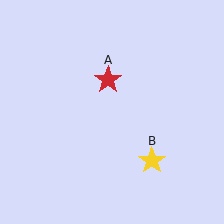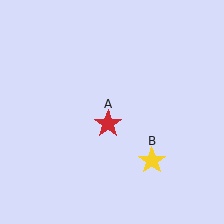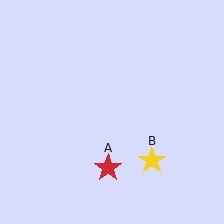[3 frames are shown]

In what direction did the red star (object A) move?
The red star (object A) moved down.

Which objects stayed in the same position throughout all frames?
Yellow star (object B) remained stationary.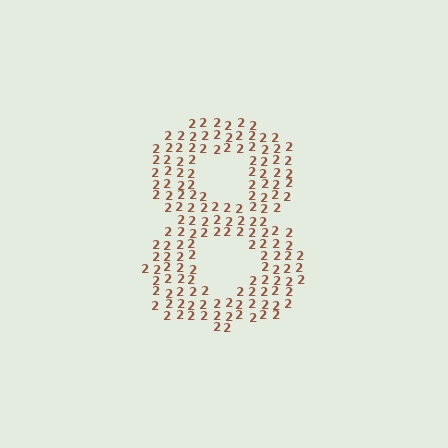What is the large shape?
The large shape is the digit 8.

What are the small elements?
The small elements are digit 2's.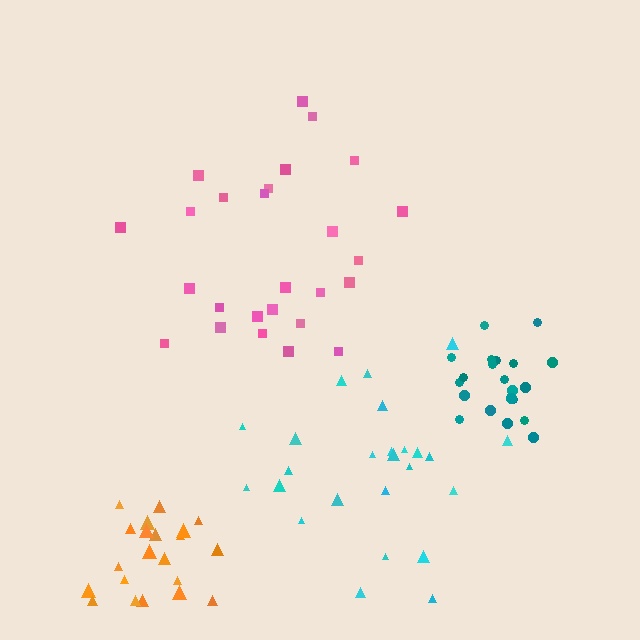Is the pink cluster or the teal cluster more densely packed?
Teal.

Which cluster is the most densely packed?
Teal.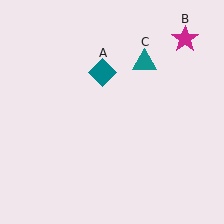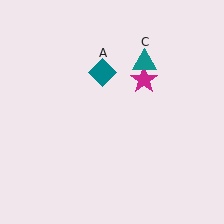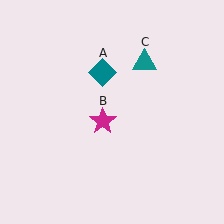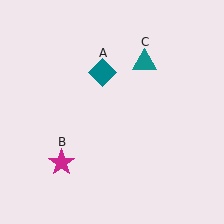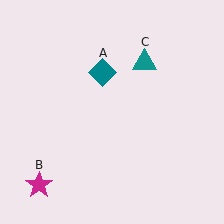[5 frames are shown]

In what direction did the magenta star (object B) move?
The magenta star (object B) moved down and to the left.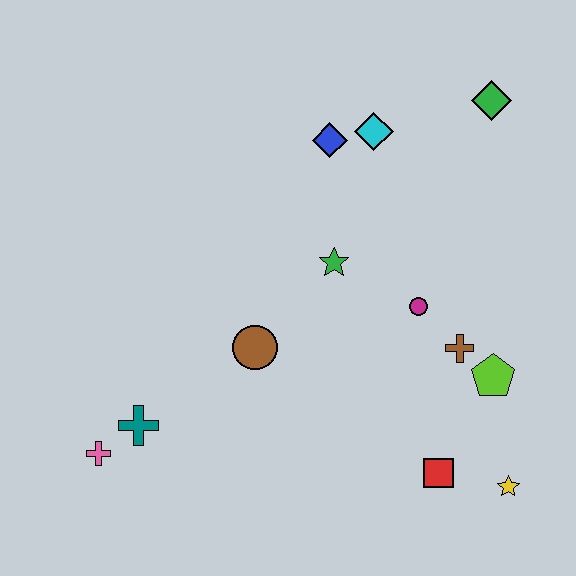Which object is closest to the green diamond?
The cyan diamond is closest to the green diamond.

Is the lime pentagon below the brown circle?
Yes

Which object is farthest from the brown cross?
The pink cross is farthest from the brown cross.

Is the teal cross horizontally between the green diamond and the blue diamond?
No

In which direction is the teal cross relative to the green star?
The teal cross is to the left of the green star.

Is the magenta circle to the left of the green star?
No